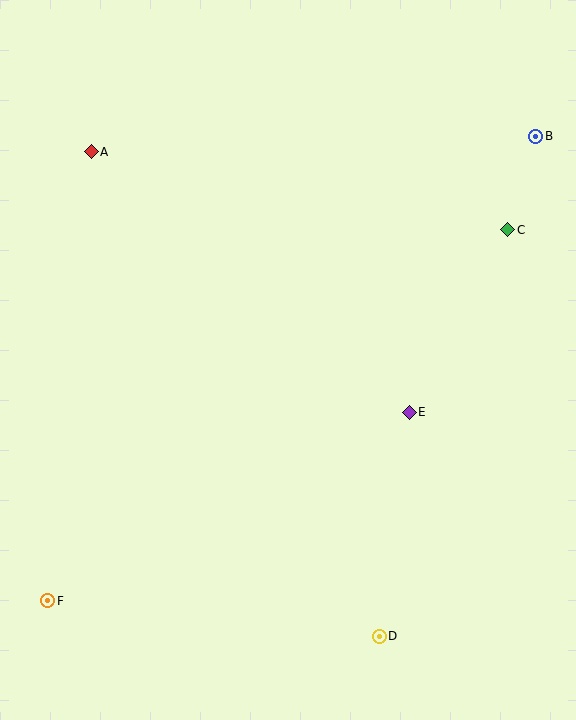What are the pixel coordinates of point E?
Point E is at (409, 412).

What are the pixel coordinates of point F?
Point F is at (48, 601).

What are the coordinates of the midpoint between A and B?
The midpoint between A and B is at (313, 144).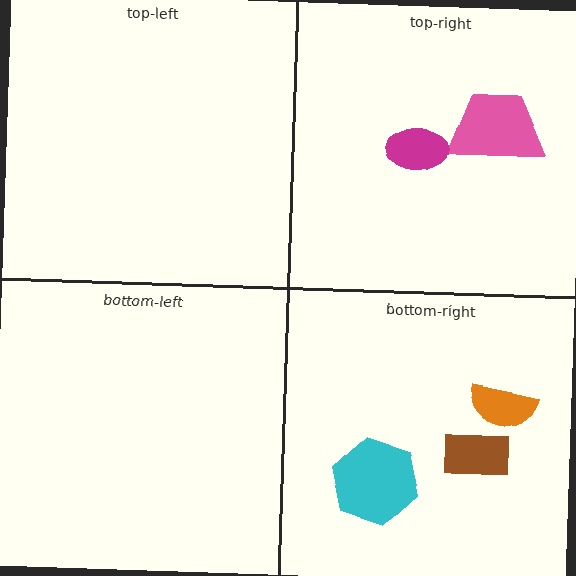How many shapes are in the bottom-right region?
3.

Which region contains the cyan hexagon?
The bottom-right region.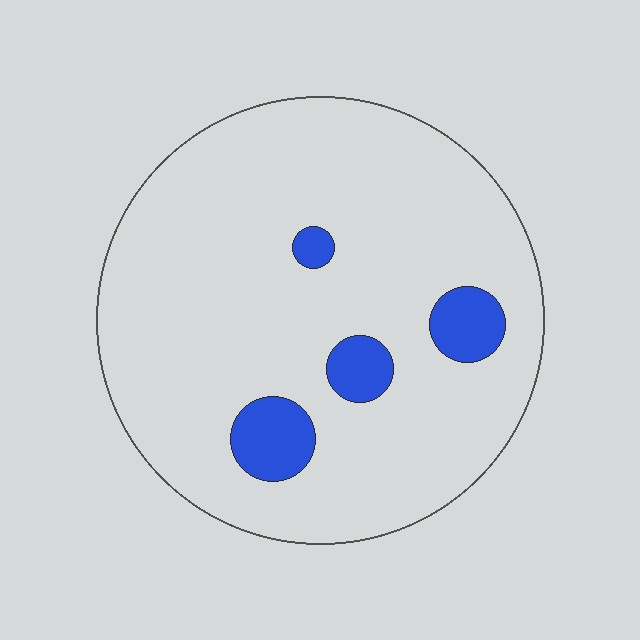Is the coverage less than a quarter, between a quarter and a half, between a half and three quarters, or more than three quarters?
Less than a quarter.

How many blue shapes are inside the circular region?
4.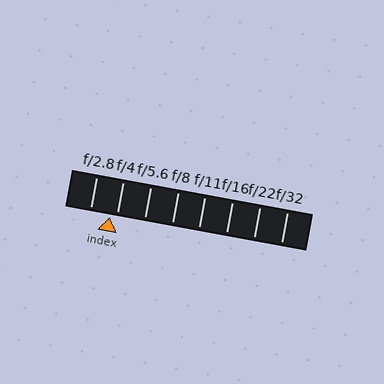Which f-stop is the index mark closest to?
The index mark is closest to f/4.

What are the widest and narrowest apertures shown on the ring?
The widest aperture shown is f/2.8 and the narrowest is f/32.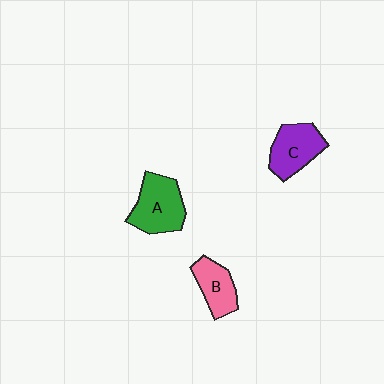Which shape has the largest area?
Shape A (green).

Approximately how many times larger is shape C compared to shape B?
Approximately 1.3 times.